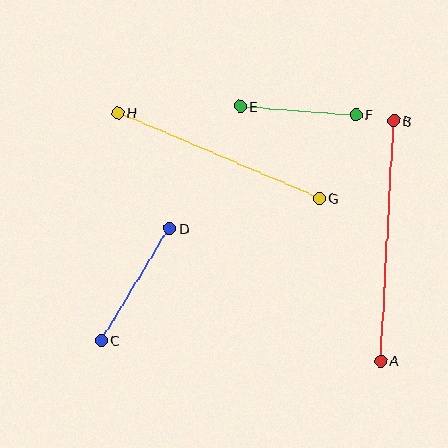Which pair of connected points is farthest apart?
Points A and B are farthest apart.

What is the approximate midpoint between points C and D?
The midpoint is at approximately (136, 284) pixels.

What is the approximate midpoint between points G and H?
The midpoint is at approximately (218, 155) pixels.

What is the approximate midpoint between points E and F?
The midpoint is at approximately (298, 111) pixels.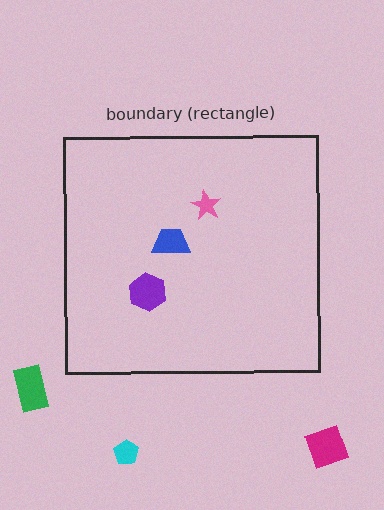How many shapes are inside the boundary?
3 inside, 3 outside.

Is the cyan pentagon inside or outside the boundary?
Outside.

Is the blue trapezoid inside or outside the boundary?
Inside.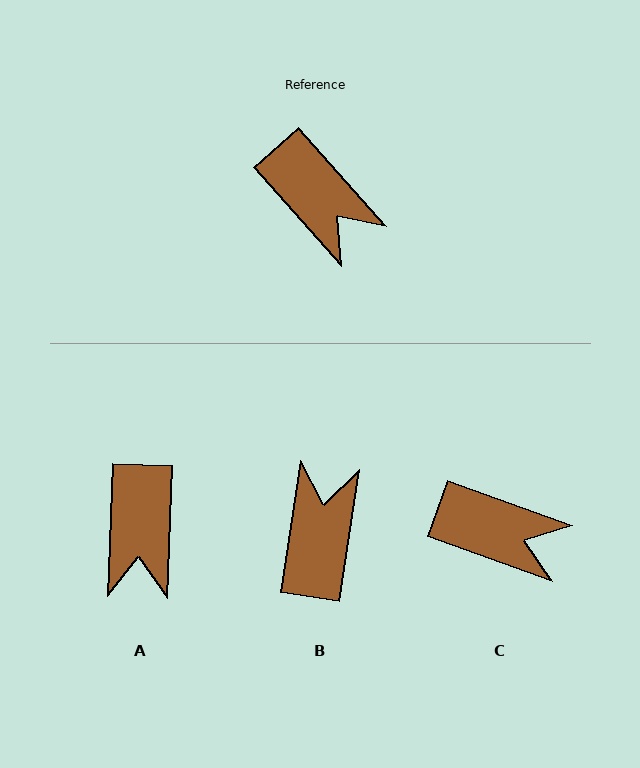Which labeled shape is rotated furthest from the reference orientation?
B, about 130 degrees away.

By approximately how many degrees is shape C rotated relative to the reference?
Approximately 28 degrees counter-clockwise.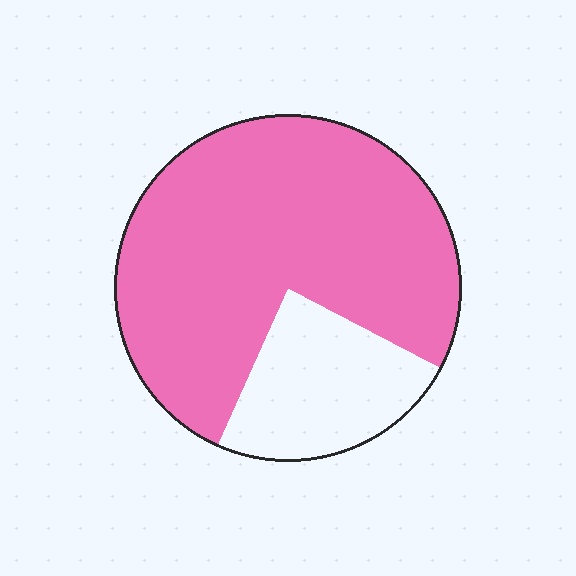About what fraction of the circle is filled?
About three quarters (3/4).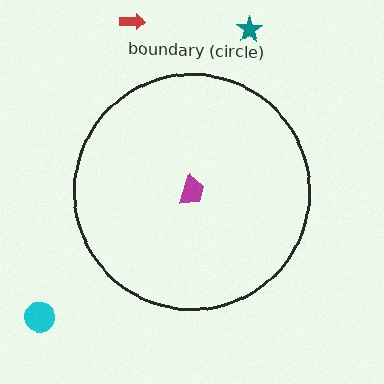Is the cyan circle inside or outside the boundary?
Outside.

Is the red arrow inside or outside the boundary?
Outside.